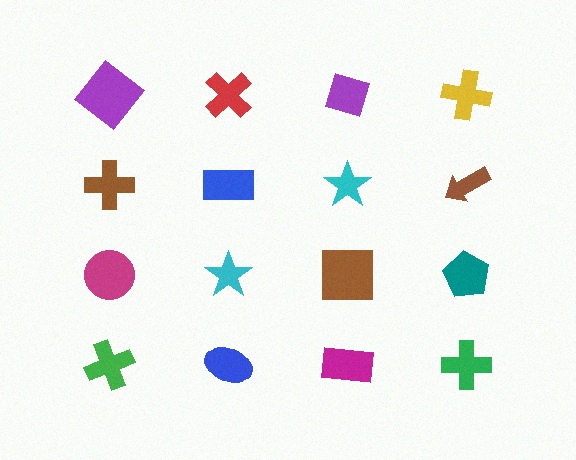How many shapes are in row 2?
4 shapes.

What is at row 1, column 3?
A purple diamond.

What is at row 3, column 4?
A teal pentagon.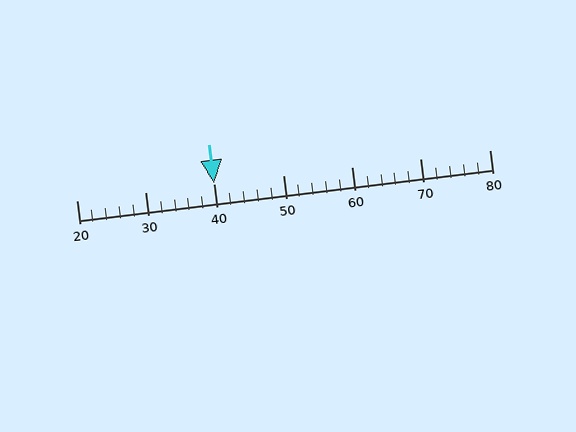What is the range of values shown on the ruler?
The ruler shows values from 20 to 80.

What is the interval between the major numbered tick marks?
The major tick marks are spaced 10 units apart.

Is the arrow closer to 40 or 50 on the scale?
The arrow is closer to 40.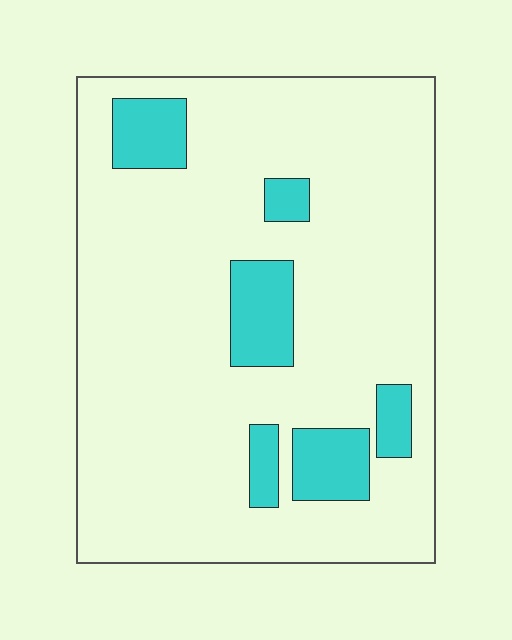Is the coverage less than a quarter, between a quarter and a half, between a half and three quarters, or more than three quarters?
Less than a quarter.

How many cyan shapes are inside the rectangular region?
6.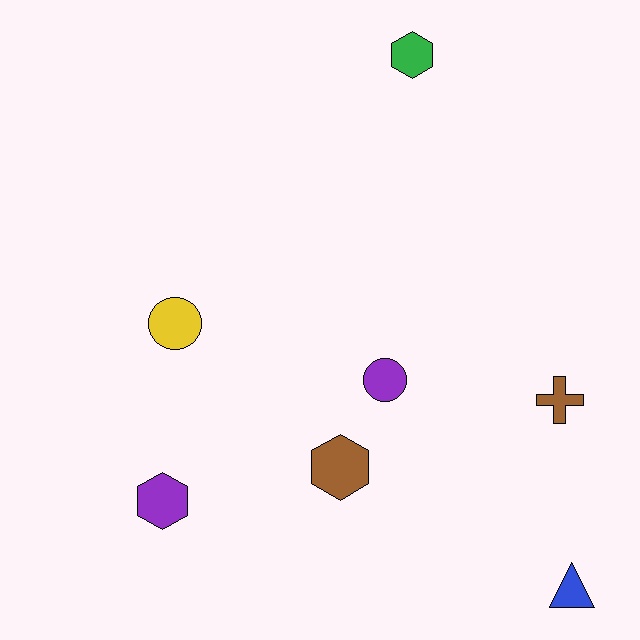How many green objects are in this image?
There is 1 green object.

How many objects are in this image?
There are 7 objects.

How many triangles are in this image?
There is 1 triangle.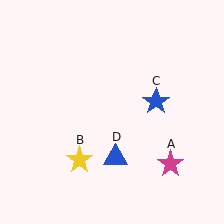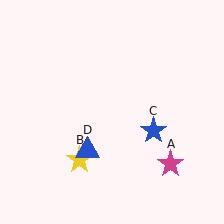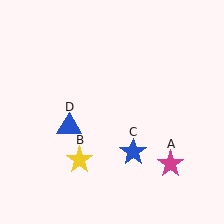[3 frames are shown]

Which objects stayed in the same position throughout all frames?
Magenta star (object A) and yellow star (object B) remained stationary.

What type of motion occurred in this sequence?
The blue star (object C), blue triangle (object D) rotated clockwise around the center of the scene.